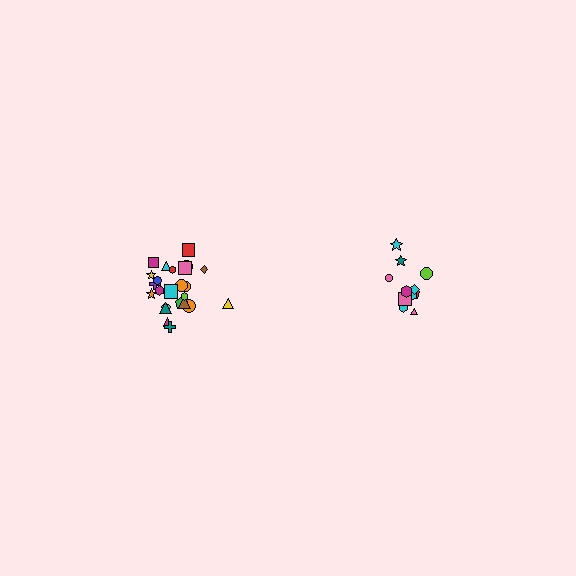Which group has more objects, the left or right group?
The left group.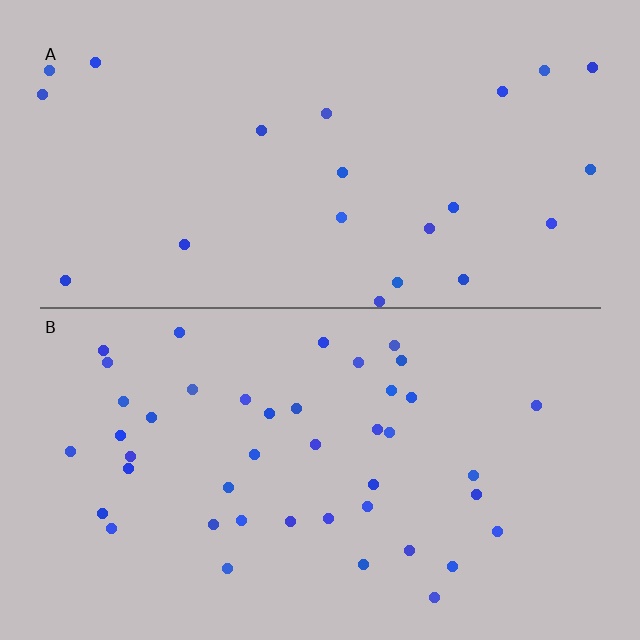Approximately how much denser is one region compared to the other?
Approximately 2.0× — region B over region A.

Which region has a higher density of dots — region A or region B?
B (the bottom).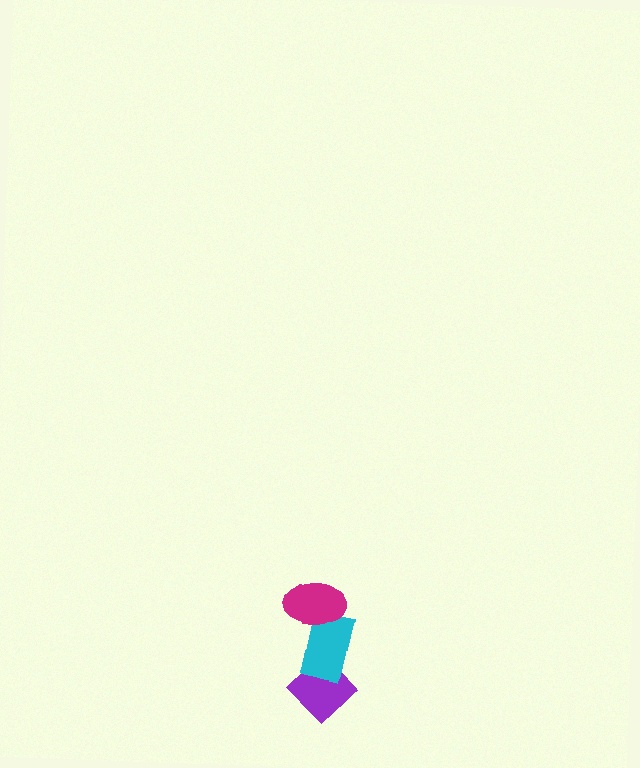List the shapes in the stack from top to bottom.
From top to bottom: the magenta ellipse, the cyan rectangle, the purple diamond.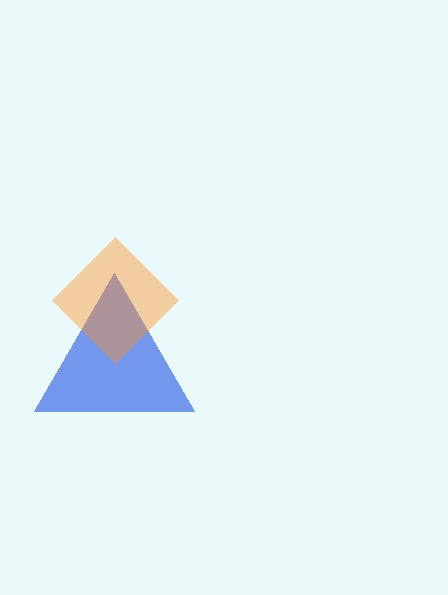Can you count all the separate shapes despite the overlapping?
Yes, there are 2 separate shapes.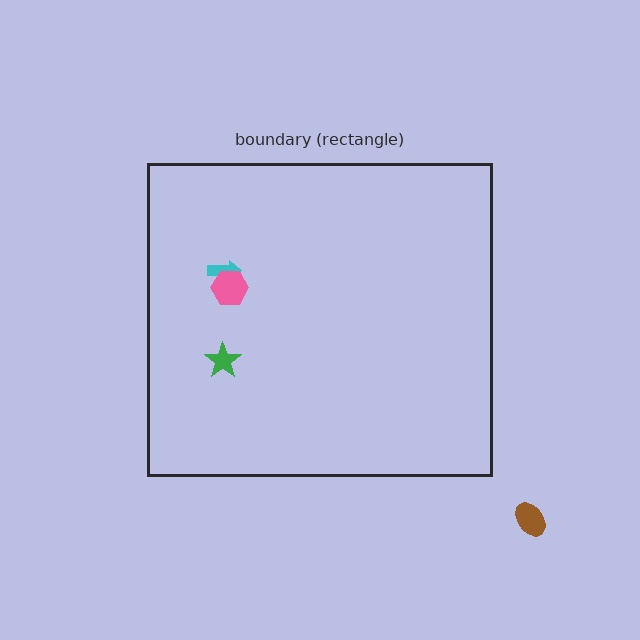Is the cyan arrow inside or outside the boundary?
Inside.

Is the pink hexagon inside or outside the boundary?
Inside.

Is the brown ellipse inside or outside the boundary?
Outside.